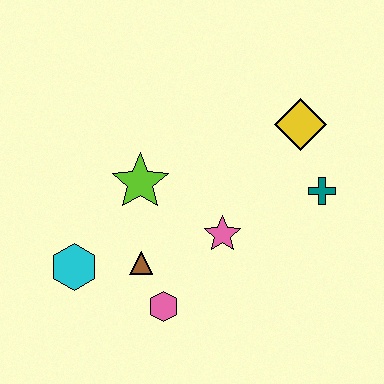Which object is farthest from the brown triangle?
The yellow diamond is farthest from the brown triangle.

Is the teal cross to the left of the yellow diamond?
No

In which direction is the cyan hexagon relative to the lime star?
The cyan hexagon is below the lime star.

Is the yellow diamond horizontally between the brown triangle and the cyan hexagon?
No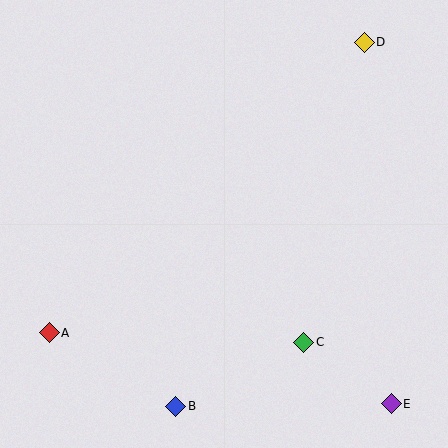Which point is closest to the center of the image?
Point C at (304, 342) is closest to the center.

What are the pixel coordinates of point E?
Point E is at (391, 404).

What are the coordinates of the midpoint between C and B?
The midpoint between C and B is at (240, 374).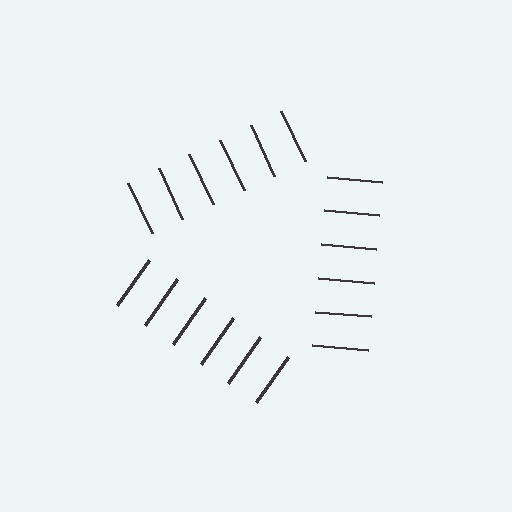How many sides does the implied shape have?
3 sides — the line-ends trace a triangle.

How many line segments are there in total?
18 — 6 along each of the 3 edges.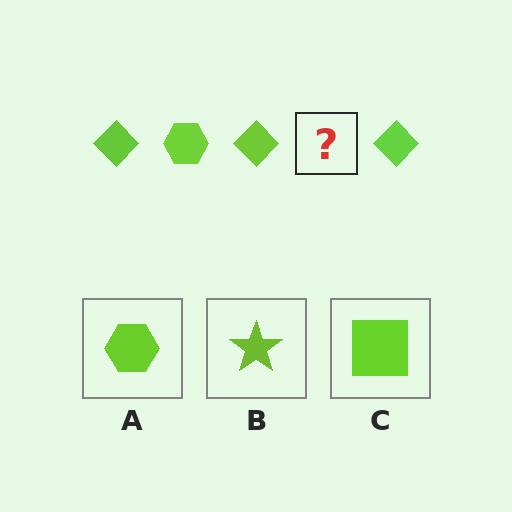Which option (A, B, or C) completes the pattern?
A.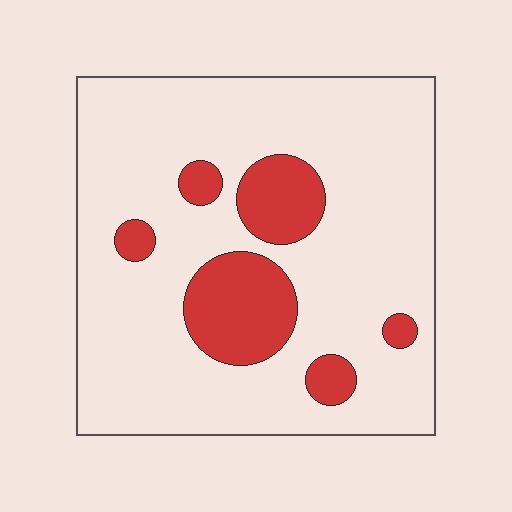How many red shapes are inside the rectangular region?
6.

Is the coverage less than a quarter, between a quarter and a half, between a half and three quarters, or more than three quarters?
Less than a quarter.